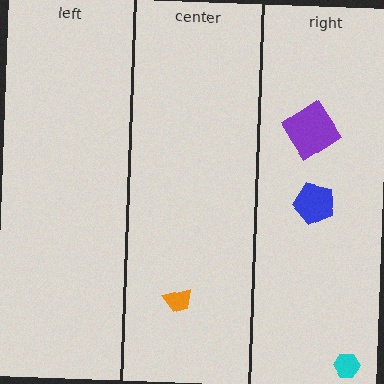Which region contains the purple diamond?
The right region.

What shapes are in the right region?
The purple diamond, the cyan hexagon, the blue pentagon.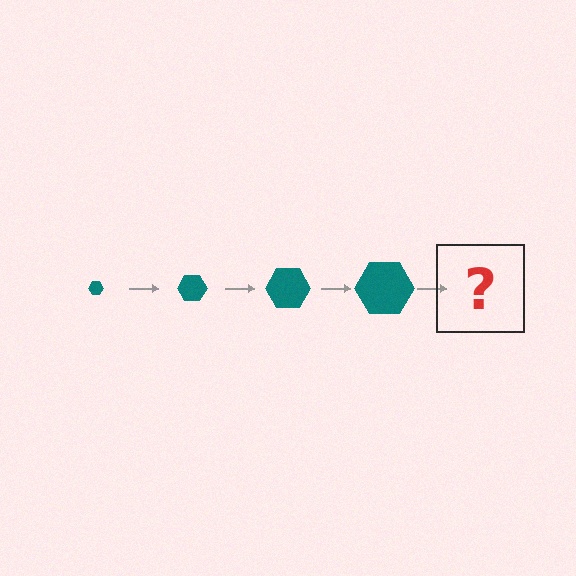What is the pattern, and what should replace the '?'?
The pattern is that the hexagon gets progressively larger each step. The '?' should be a teal hexagon, larger than the previous one.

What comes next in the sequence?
The next element should be a teal hexagon, larger than the previous one.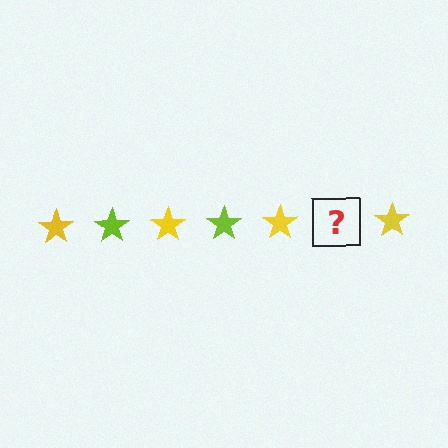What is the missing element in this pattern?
The missing element is a lime star.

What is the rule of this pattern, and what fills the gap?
The rule is that the pattern cycles through yellow, lime stars. The gap should be filled with a lime star.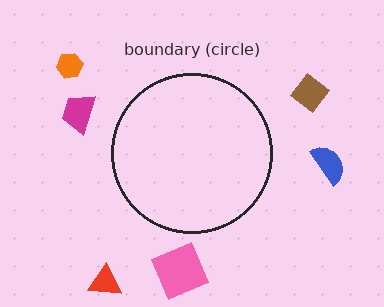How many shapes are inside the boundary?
0 inside, 6 outside.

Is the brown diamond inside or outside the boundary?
Outside.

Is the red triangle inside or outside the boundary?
Outside.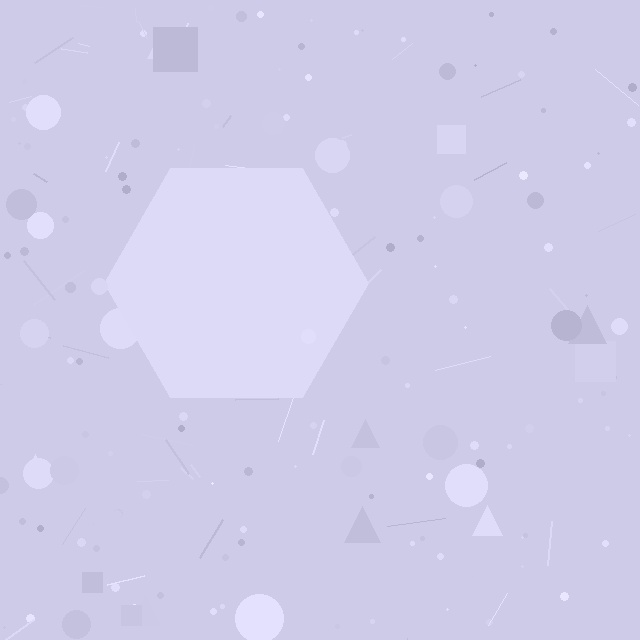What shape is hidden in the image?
A hexagon is hidden in the image.